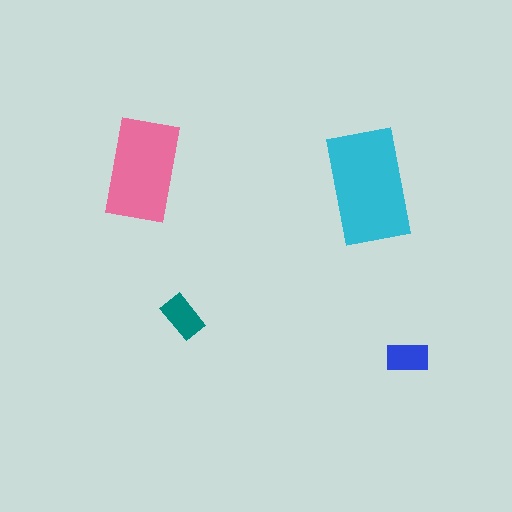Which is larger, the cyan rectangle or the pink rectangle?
The cyan one.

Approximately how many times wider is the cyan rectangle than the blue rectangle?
About 2.5 times wider.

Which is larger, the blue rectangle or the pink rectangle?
The pink one.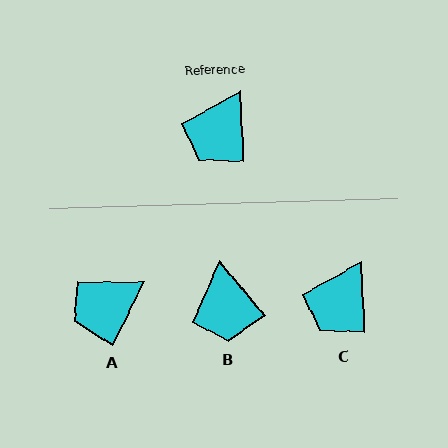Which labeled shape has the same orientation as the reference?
C.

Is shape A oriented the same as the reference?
No, it is off by about 29 degrees.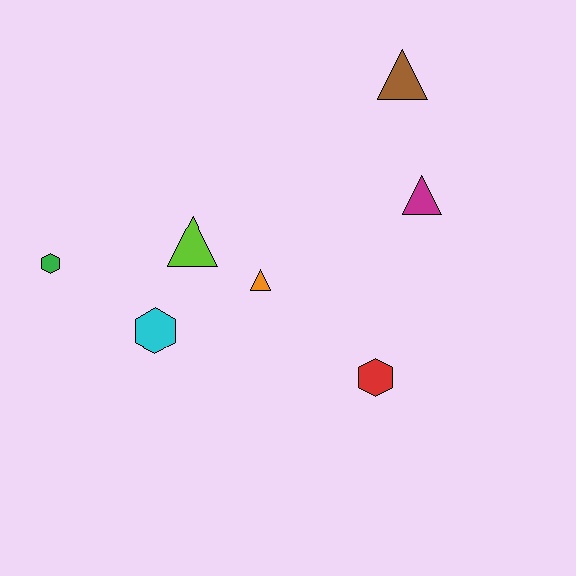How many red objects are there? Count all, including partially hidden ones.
There is 1 red object.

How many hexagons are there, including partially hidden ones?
There are 3 hexagons.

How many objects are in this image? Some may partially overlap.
There are 7 objects.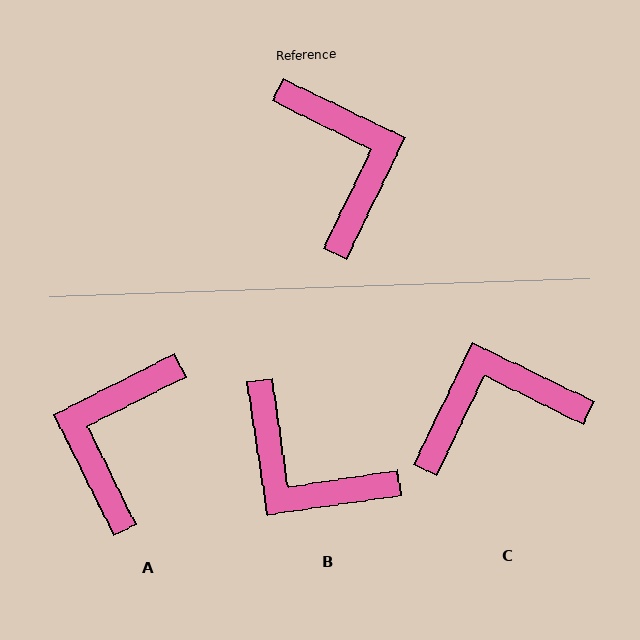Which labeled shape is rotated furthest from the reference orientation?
B, about 146 degrees away.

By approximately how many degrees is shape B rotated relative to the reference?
Approximately 146 degrees clockwise.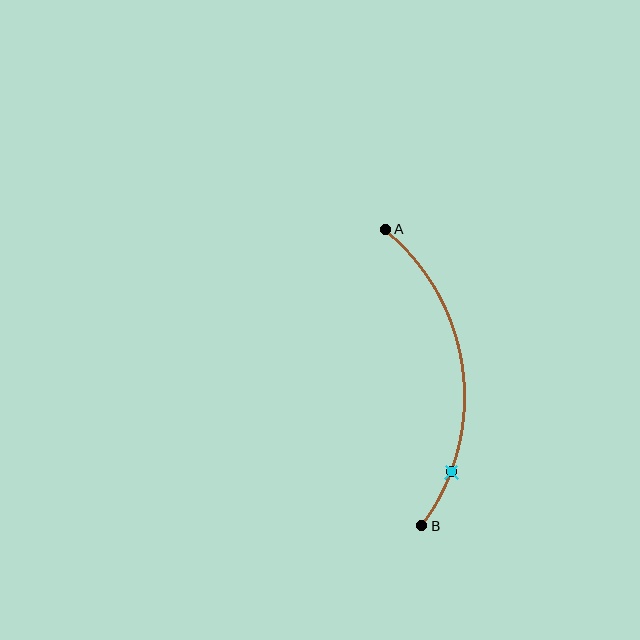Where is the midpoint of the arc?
The arc midpoint is the point on the curve farthest from the straight line joining A and B. It sits to the right of that line.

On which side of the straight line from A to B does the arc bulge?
The arc bulges to the right of the straight line connecting A and B.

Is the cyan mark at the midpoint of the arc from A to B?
No. The cyan mark lies on the arc but is closer to endpoint B. The arc midpoint would be at the point on the curve equidistant along the arc from both A and B.